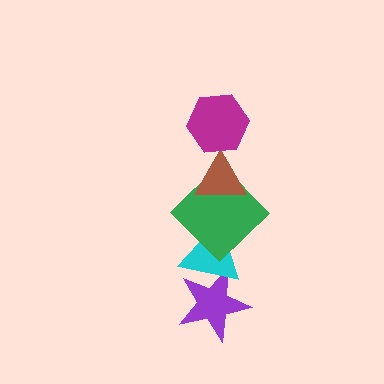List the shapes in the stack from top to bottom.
From top to bottom: the magenta hexagon, the brown triangle, the green diamond, the cyan triangle, the purple star.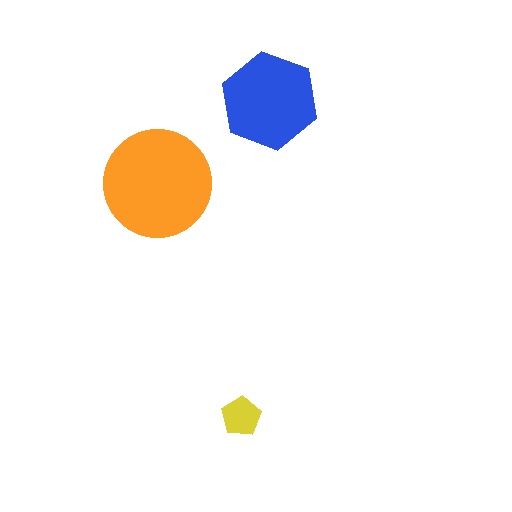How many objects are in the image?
There are 3 objects in the image.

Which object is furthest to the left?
The orange circle is leftmost.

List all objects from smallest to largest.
The yellow pentagon, the blue hexagon, the orange circle.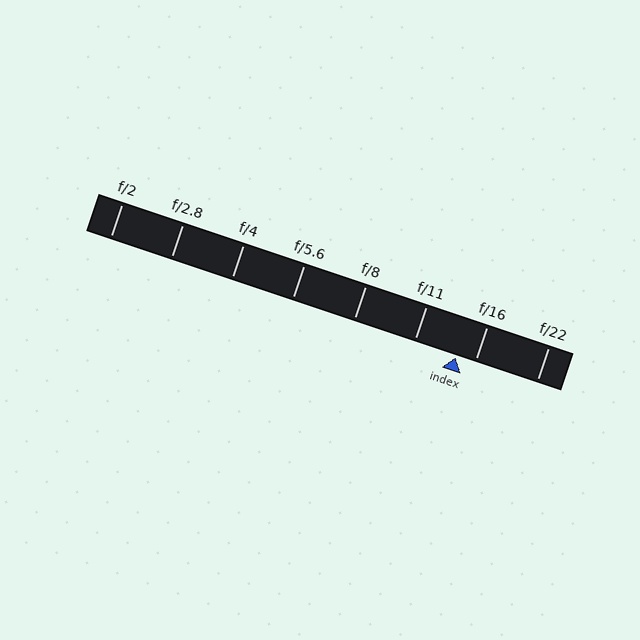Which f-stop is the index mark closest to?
The index mark is closest to f/16.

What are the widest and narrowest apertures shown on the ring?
The widest aperture shown is f/2 and the narrowest is f/22.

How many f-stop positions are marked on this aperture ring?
There are 8 f-stop positions marked.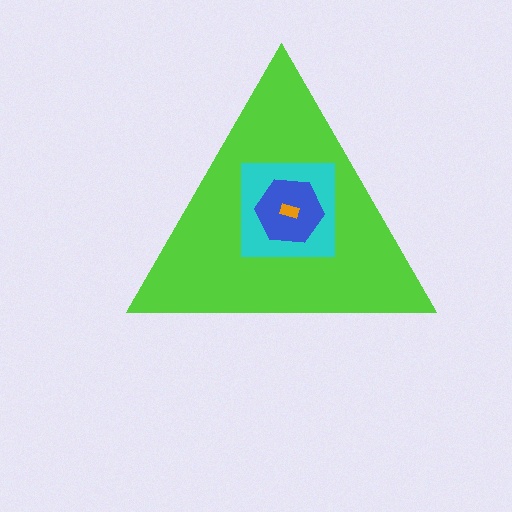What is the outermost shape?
The lime triangle.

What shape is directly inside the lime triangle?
The cyan square.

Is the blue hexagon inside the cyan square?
Yes.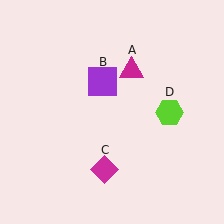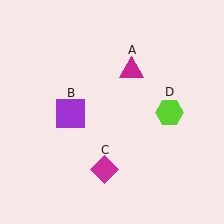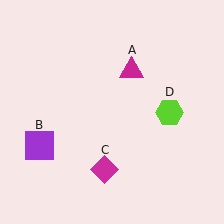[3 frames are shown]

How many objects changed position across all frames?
1 object changed position: purple square (object B).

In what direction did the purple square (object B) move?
The purple square (object B) moved down and to the left.